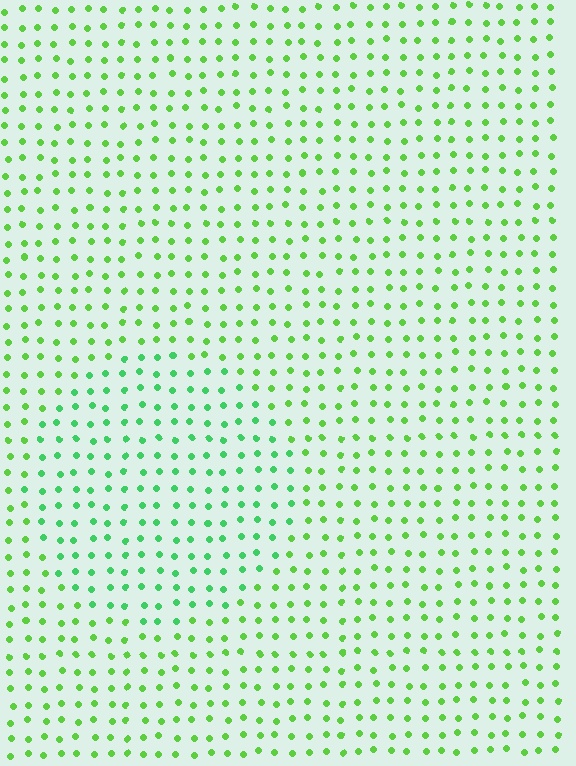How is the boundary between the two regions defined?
The boundary is defined purely by a slight shift in hue (about 28 degrees). Spacing, size, and orientation are identical on both sides.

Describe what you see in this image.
The image is filled with small lime elements in a uniform arrangement. A circle-shaped region is visible where the elements are tinted to a slightly different hue, forming a subtle color boundary.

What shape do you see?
I see a circle.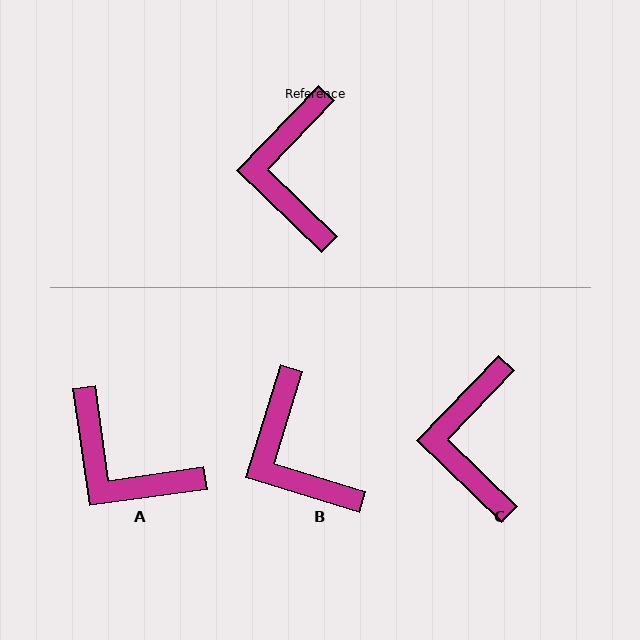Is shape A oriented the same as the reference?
No, it is off by about 52 degrees.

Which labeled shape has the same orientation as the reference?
C.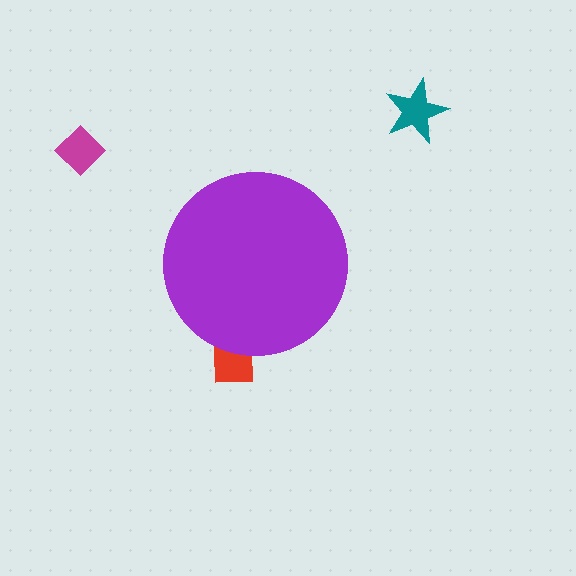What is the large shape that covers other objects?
A purple circle.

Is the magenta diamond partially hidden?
No, the magenta diamond is fully visible.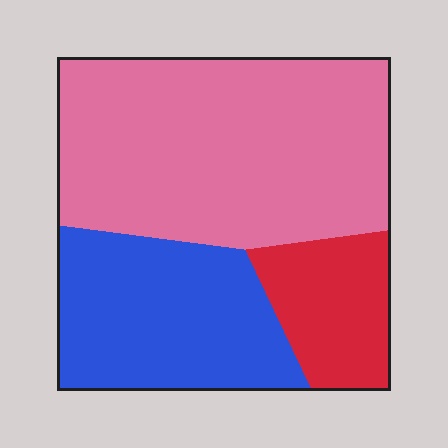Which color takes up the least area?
Red, at roughly 15%.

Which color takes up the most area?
Pink, at roughly 55%.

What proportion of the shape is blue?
Blue covers 30% of the shape.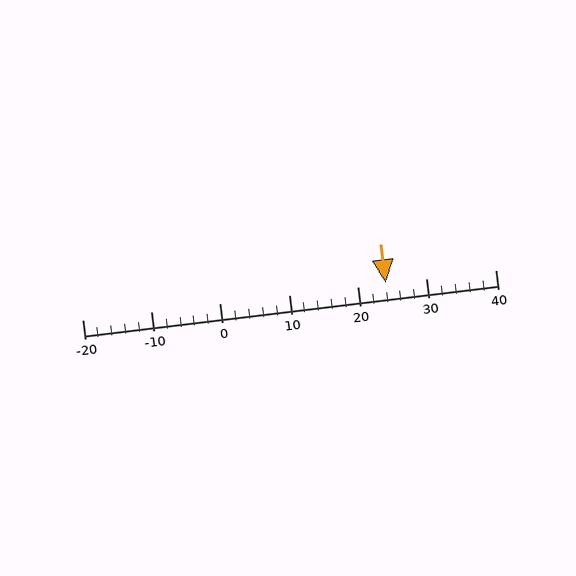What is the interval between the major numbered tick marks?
The major tick marks are spaced 10 units apart.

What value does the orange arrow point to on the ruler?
The orange arrow points to approximately 24.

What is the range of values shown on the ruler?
The ruler shows values from -20 to 40.